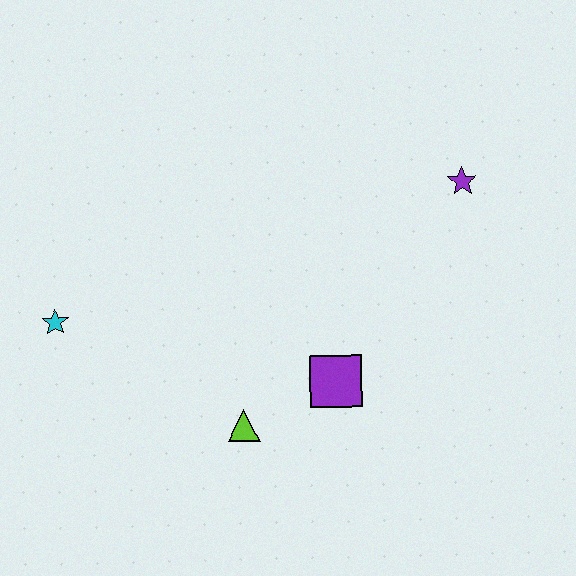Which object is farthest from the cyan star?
The purple star is farthest from the cyan star.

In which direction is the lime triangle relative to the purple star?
The lime triangle is below the purple star.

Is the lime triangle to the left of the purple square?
Yes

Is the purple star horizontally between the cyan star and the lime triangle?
No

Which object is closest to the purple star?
The purple square is closest to the purple star.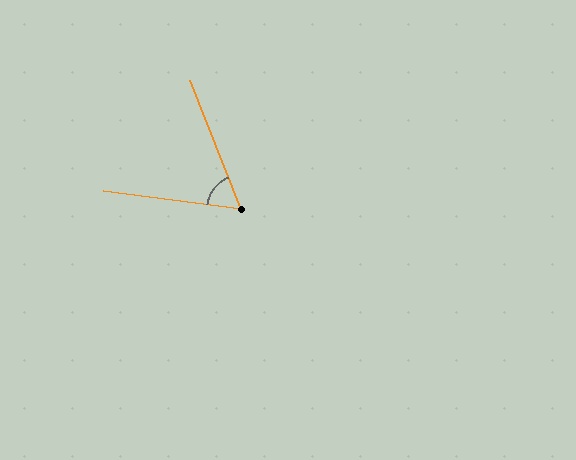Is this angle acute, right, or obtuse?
It is acute.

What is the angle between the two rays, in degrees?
Approximately 61 degrees.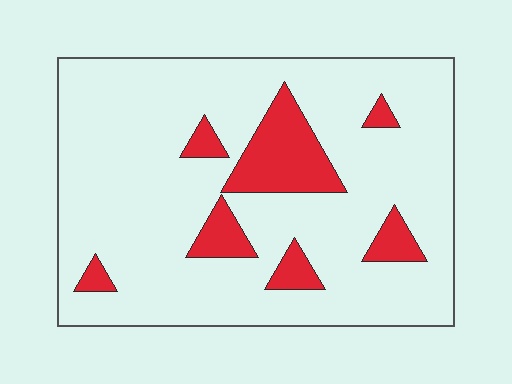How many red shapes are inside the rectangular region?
7.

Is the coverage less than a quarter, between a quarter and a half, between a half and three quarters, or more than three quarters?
Less than a quarter.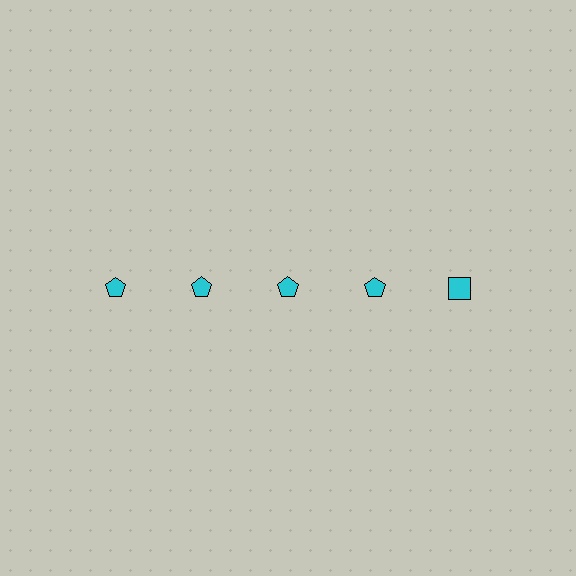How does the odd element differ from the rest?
It has a different shape: square instead of pentagon.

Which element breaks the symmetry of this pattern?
The cyan square in the top row, rightmost column breaks the symmetry. All other shapes are cyan pentagons.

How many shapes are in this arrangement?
There are 5 shapes arranged in a grid pattern.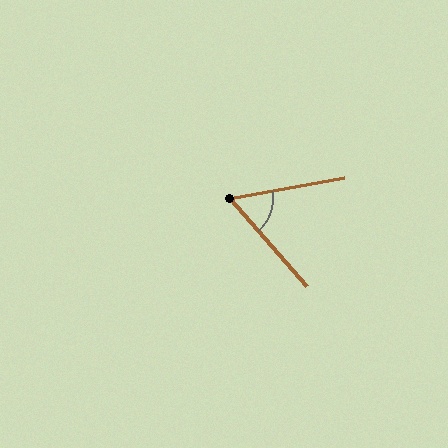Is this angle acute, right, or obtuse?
It is acute.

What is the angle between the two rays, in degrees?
Approximately 59 degrees.